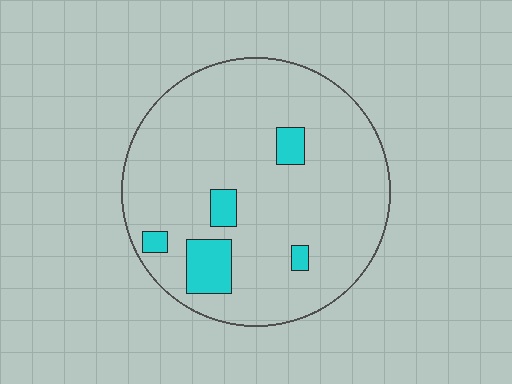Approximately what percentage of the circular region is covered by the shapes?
Approximately 10%.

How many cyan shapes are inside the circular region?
5.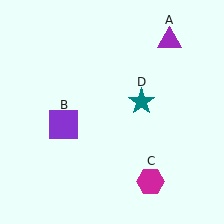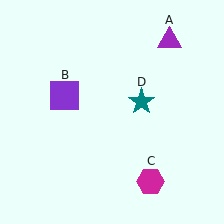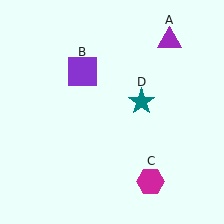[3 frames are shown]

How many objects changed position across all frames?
1 object changed position: purple square (object B).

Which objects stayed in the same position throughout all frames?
Purple triangle (object A) and magenta hexagon (object C) and teal star (object D) remained stationary.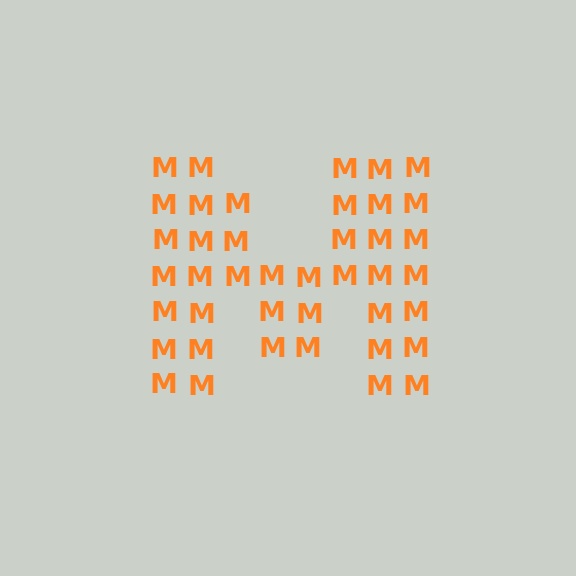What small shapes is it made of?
It is made of small letter M's.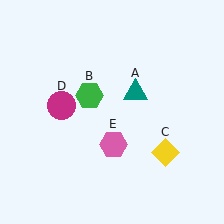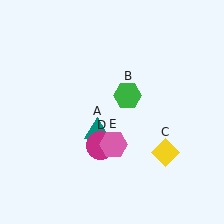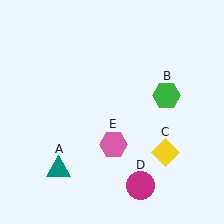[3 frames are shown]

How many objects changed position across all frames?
3 objects changed position: teal triangle (object A), green hexagon (object B), magenta circle (object D).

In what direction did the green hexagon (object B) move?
The green hexagon (object B) moved right.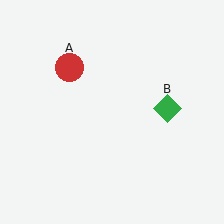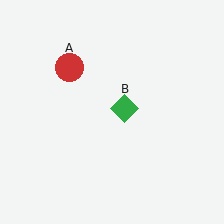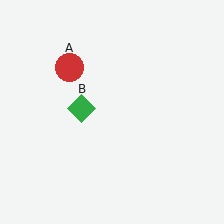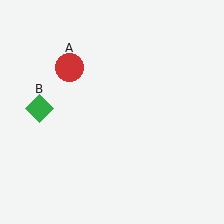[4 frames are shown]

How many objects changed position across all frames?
1 object changed position: green diamond (object B).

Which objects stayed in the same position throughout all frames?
Red circle (object A) remained stationary.